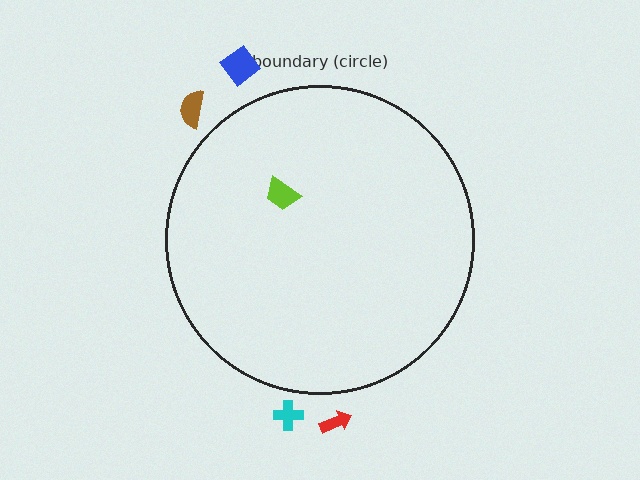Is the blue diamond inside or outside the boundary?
Outside.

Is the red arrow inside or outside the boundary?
Outside.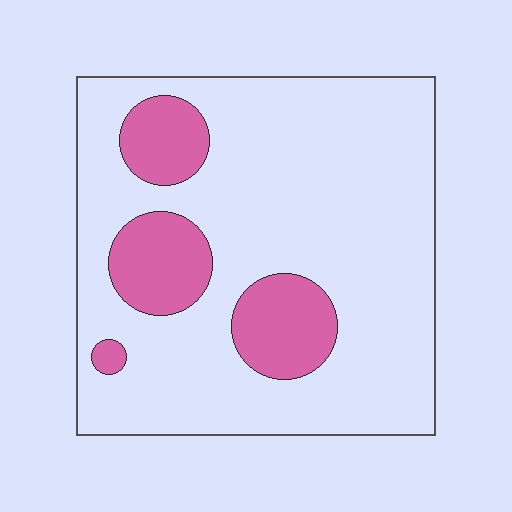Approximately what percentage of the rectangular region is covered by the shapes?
Approximately 20%.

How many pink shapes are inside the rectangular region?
4.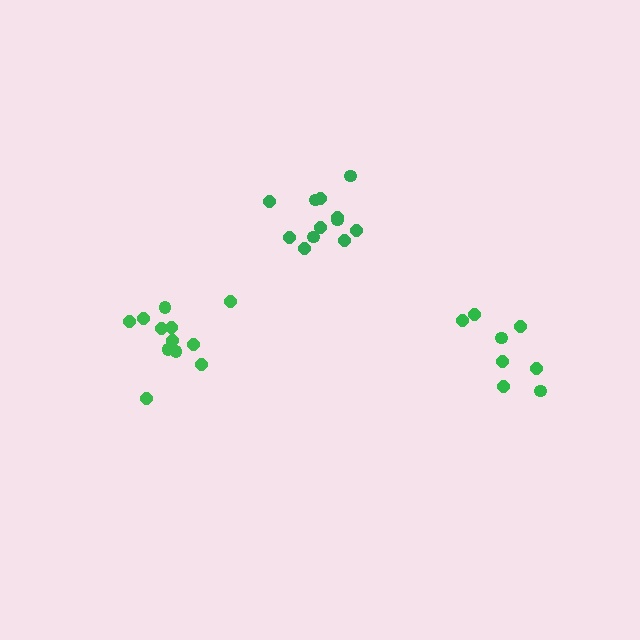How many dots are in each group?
Group 1: 8 dots, Group 2: 12 dots, Group 3: 12 dots (32 total).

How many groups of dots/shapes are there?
There are 3 groups.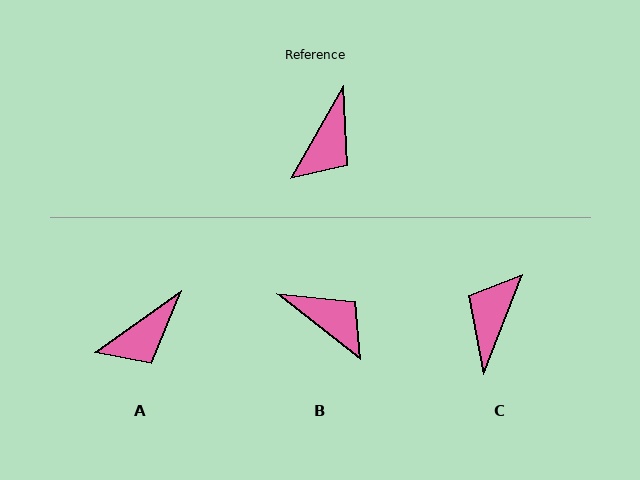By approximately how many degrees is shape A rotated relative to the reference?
Approximately 25 degrees clockwise.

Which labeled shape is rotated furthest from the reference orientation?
C, about 172 degrees away.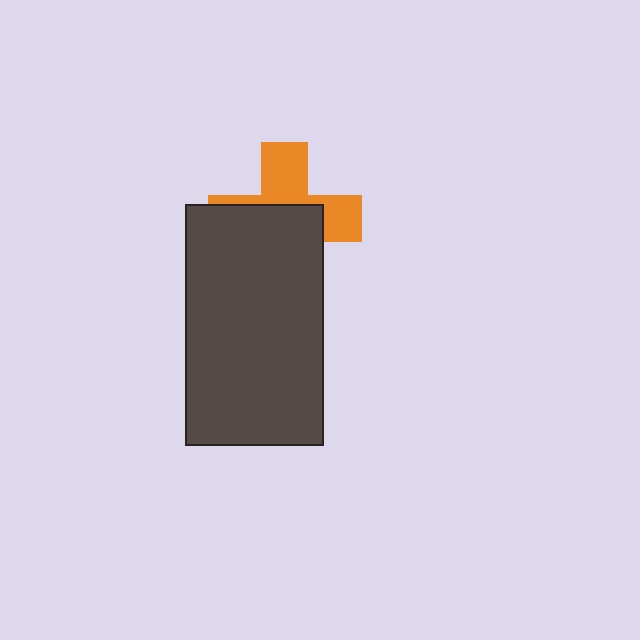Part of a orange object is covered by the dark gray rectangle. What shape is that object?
It is a cross.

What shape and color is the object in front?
The object in front is a dark gray rectangle.